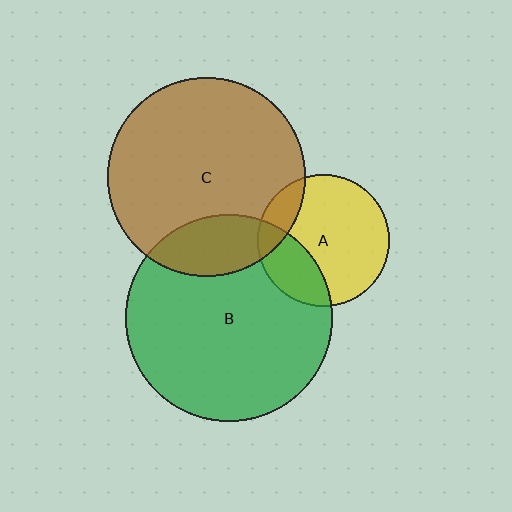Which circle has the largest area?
Circle B (green).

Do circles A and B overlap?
Yes.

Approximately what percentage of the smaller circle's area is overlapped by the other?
Approximately 25%.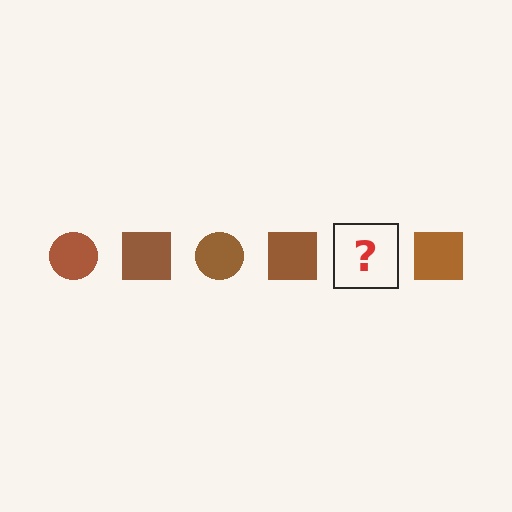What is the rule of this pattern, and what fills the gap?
The rule is that the pattern cycles through circle, square shapes in brown. The gap should be filled with a brown circle.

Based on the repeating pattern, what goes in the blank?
The blank should be a brown circle.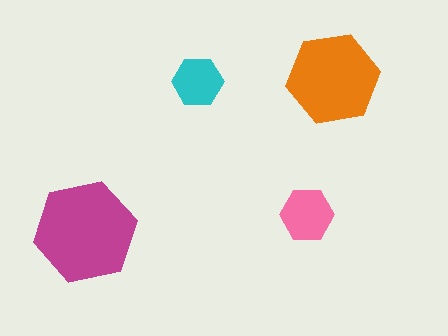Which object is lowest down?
The magenta hexagon is bottommost.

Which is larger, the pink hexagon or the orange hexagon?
The orange one.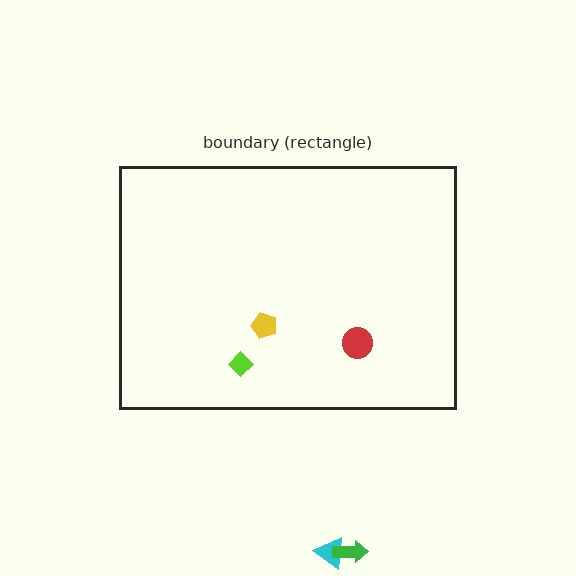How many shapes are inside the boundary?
3 inside, 2 outside.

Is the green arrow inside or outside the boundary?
Outside.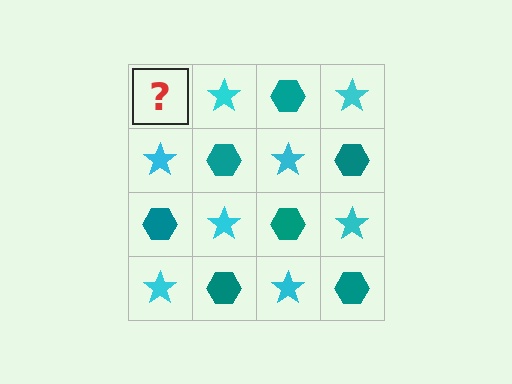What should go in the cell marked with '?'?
The missing cell should contain a teal hexagon.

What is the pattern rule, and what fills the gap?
The rule is that it alternates teal hexagon and cyan star in a checkerboard pattern. The gap should be filled with a teal hexagon.